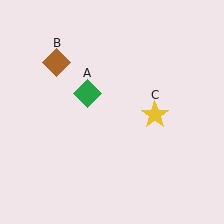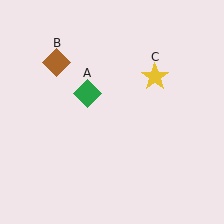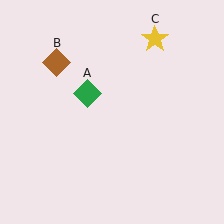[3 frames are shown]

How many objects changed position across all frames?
1 object changed position: yellow star (object C).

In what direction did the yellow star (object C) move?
The yellow star (object C) moved up.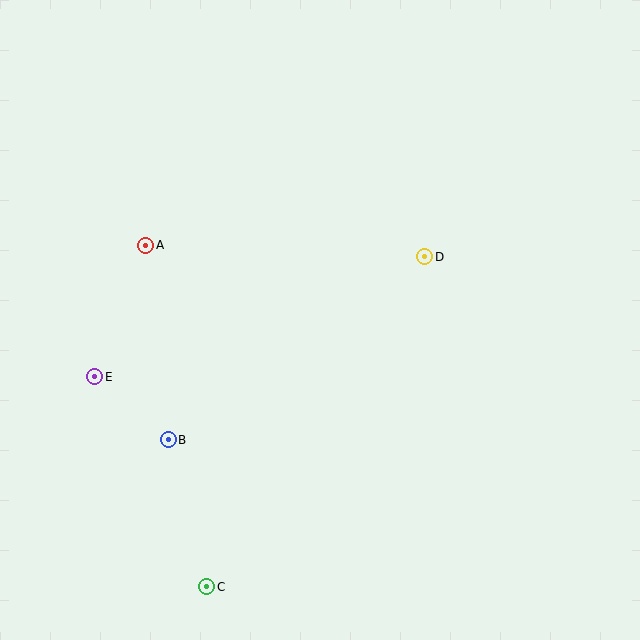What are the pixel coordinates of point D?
Point D is at (425, 257).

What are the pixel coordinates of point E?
Point E is at (95, 377).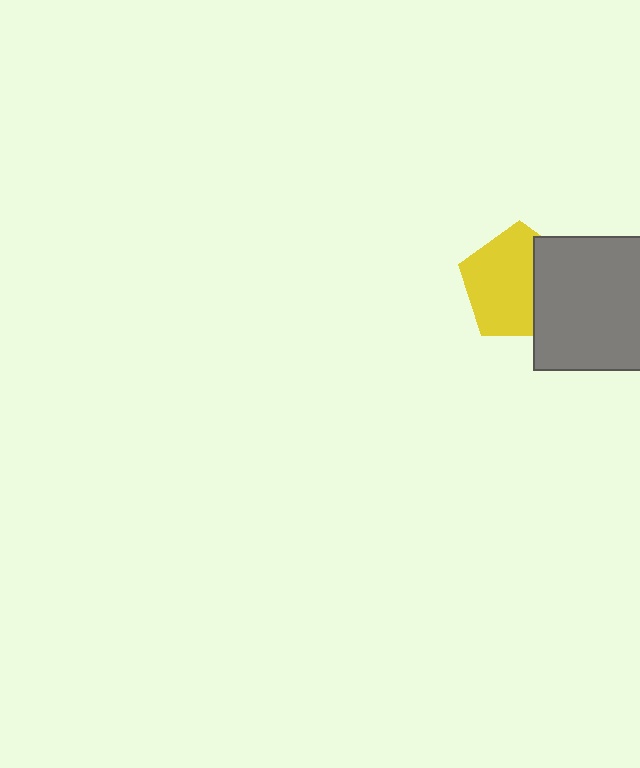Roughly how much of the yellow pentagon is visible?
Most of it is visible (roughly 66%).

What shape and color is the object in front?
The object in front is a gray square.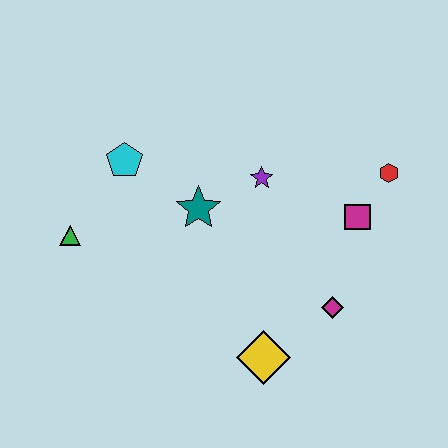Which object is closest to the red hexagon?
The magenta square is closest to the red hexagon.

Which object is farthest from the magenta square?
The green triangle is farthest from the magenta square.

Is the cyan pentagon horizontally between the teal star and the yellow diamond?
No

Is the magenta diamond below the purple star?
Yes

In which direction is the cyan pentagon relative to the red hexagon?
The cyan pentagon is to the left of the red hexagon.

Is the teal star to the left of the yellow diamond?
Yes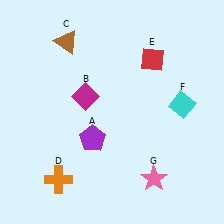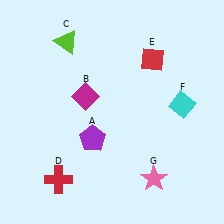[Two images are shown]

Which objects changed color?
C changed from brown to lime. D changed from orange to red.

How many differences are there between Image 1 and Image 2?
There are 2 differences between the two images.